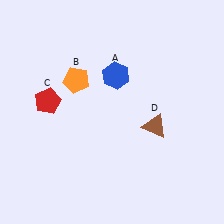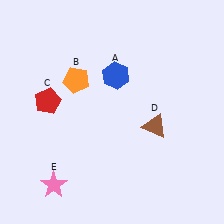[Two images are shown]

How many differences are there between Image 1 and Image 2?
There is 1 difference between the two images.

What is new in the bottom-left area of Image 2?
A pink star (E) was added in the bottom-left area of Image 2.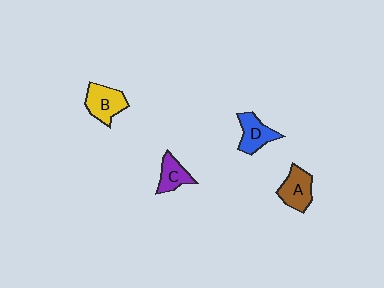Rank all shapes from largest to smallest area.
From largest to smallest: B (yellow), A (brown), D (blue), C (purple).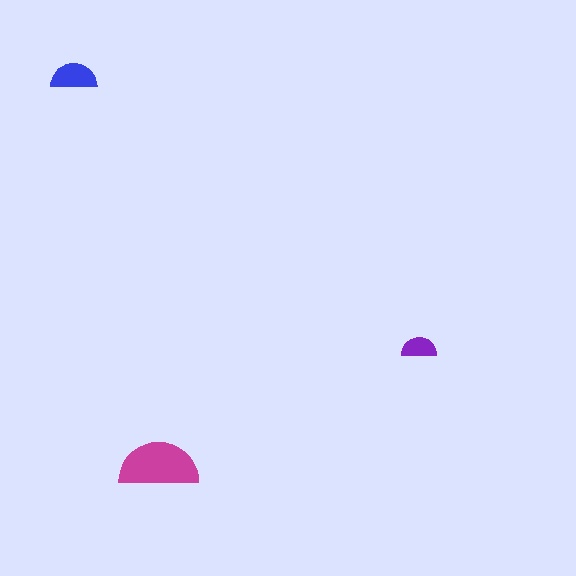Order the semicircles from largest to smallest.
the magenta one, the blue one, the purple one.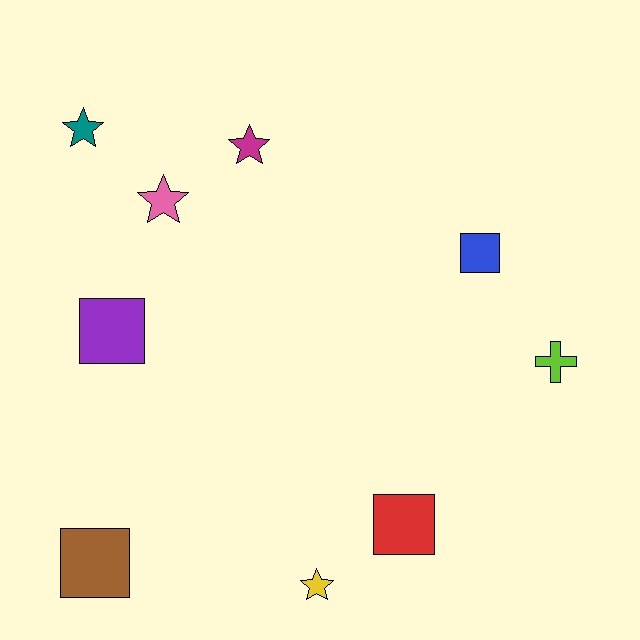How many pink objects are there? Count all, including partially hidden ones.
There is 1 pink object.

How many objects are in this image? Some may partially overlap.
There are 9 objects.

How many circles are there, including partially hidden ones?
There are no circles.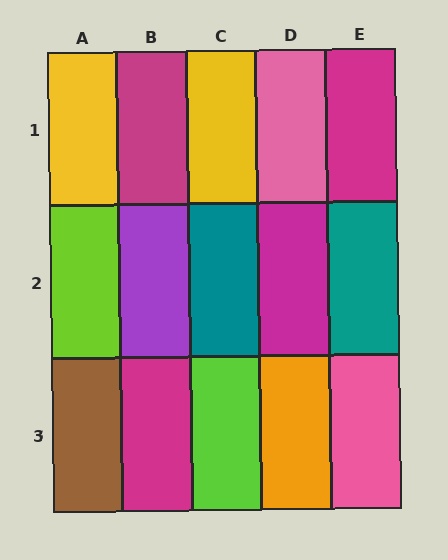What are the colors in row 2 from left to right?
Lime, purple, teal, magenta, teal.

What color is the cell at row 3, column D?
Orange.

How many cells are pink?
2 cells are pink.